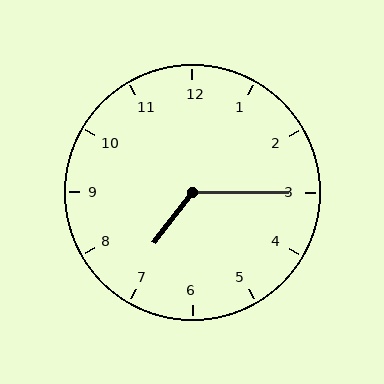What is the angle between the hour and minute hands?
Approximately 128 degrees.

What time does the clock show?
7:15.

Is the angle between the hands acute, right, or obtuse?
It is obtuse.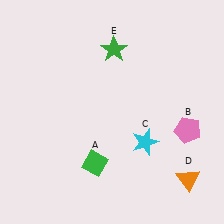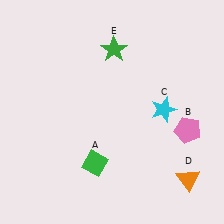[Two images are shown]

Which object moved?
The cyan star (C) moved up.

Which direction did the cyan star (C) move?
The cyan star (C) moved up.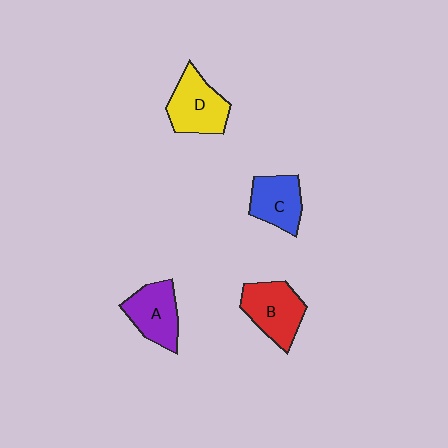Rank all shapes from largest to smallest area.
From largest to smallest: D (yellow), B (red), A (purple), C (blue).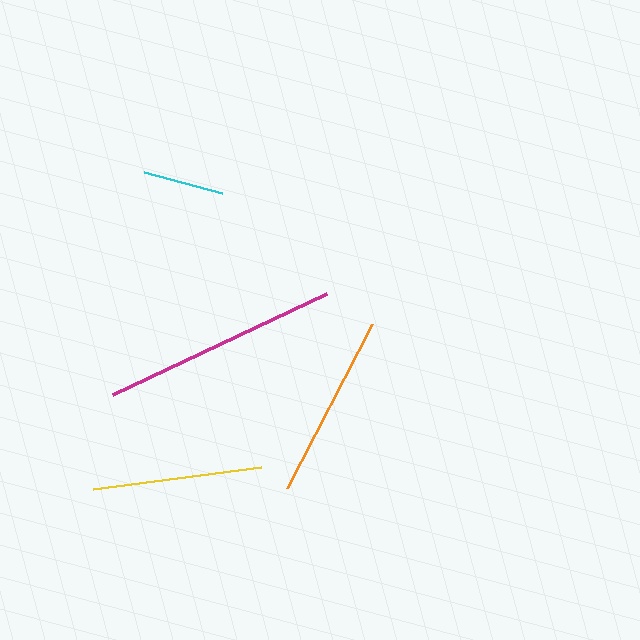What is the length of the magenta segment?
The magenta segment is approximately 236 pixels long.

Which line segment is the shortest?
The cyan line is the shortest at approximately 80 pixels.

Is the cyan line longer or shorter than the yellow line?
The yellow line is longer than the cyan line.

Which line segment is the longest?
The magenta line is the longest at approximately 236 pixels.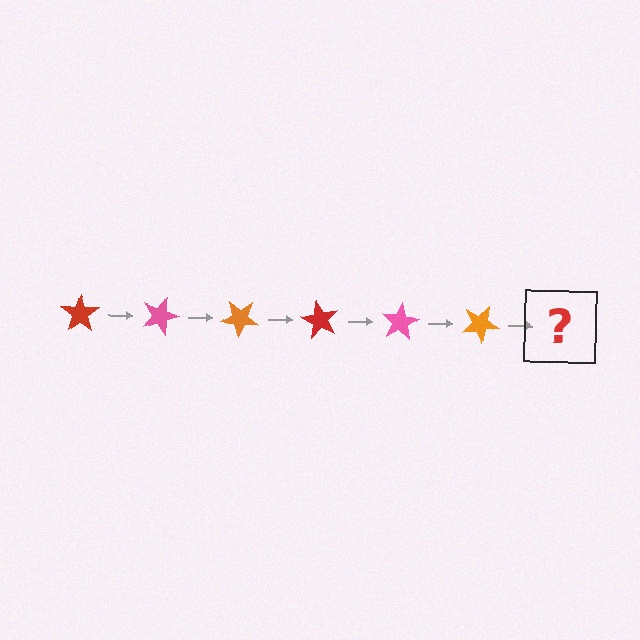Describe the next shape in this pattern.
It should be a red star, rotated 120 degrees from the start.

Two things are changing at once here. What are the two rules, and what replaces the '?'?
The two rules are that it rotates 20 degrees each step and the color cycles through red, pink, and orange. The '?' should be a red star, rotated 120 degrees from the start.